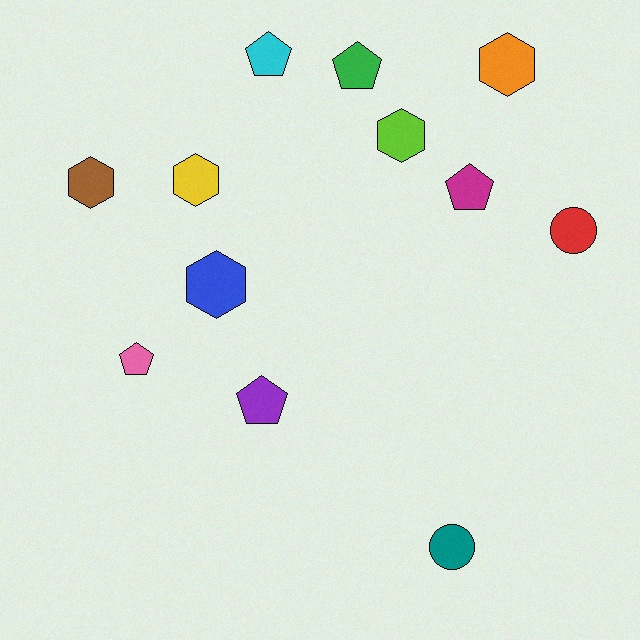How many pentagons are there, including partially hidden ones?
There are 5 pentagons.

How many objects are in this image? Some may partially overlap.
There are 12 objects.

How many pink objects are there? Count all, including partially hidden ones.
There is 1 pink object.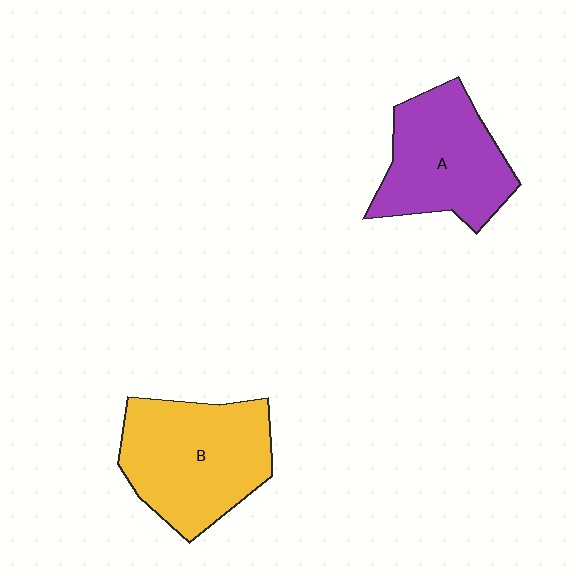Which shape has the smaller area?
Shape A (purple).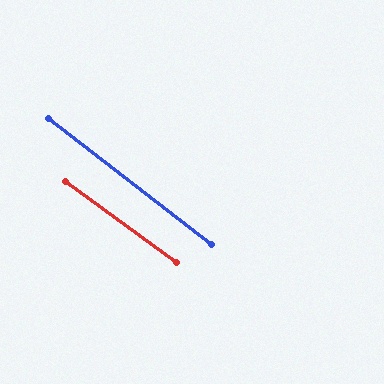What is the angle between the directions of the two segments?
Approximately 2 degrees.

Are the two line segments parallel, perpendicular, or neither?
Parallel — their directions differ by only 1.8°.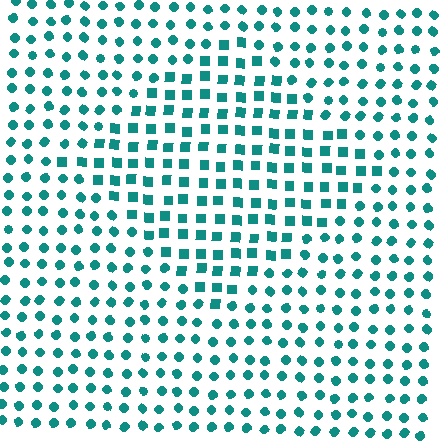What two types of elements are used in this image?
The image uses squares inside the diamond region and circles outside it.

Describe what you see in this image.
The image is filled with small teal elements arranged in a uniform grid. A diamond-shaped region contains squares, while the surrounding area contains circles. The boundary is defined purely by the change in element shape.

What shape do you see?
I see a diamond.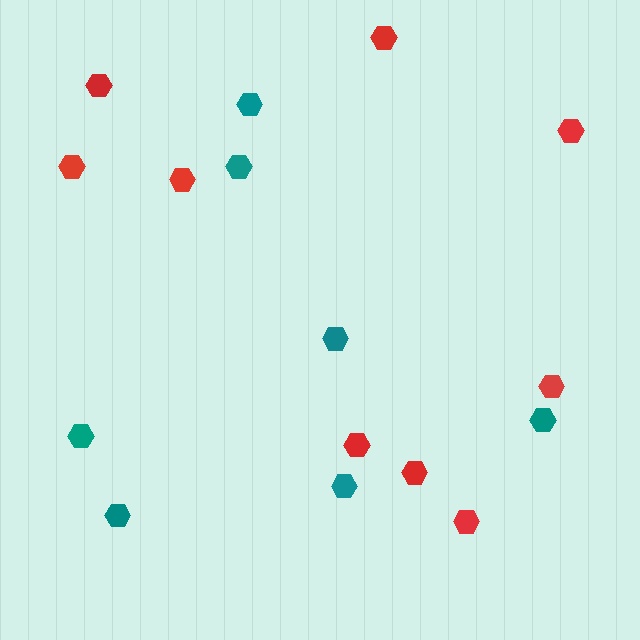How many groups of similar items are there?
There are 2 groups: one group of teal hexagons (7) and one group of red hexagons (9).